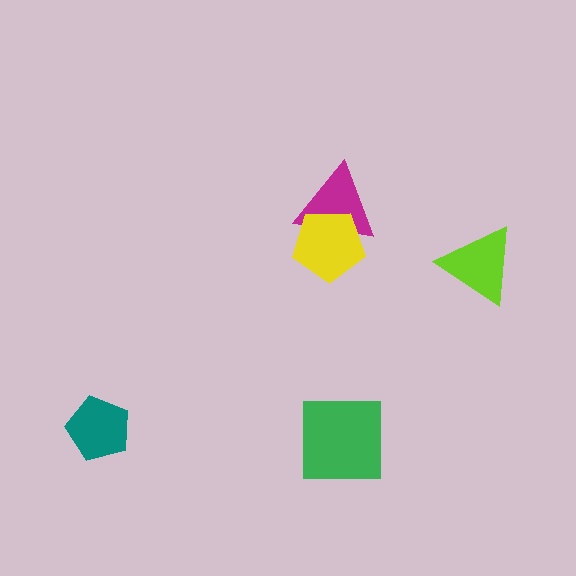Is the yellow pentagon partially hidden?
No, no other shape covers it.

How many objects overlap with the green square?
0 objects overlap with the green square.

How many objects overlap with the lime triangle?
0 objects overlap with the lime triangle.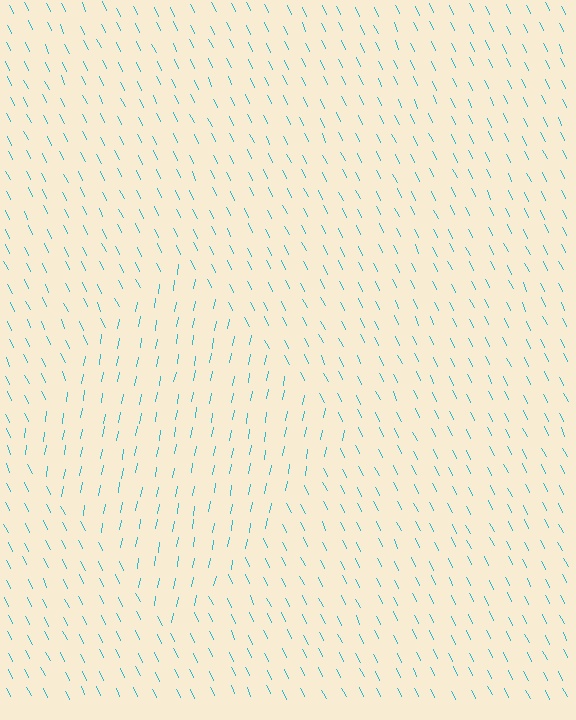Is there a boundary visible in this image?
Yes, there is a texture boundary formed by a change in line orientation.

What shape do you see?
I see a diamond.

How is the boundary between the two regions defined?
The boundary is defined purely by a change in line orientation (approximately 36 degrees difference). All lines are the same color and thickness.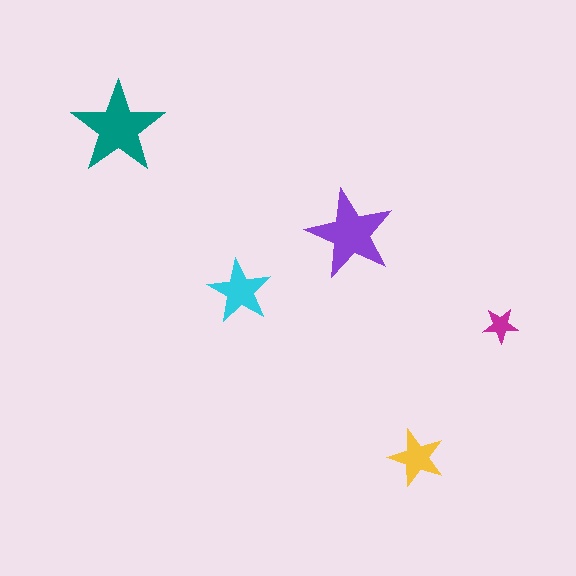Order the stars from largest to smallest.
the teal one, the purple one, the cyan one, the yellow one, the magenta one.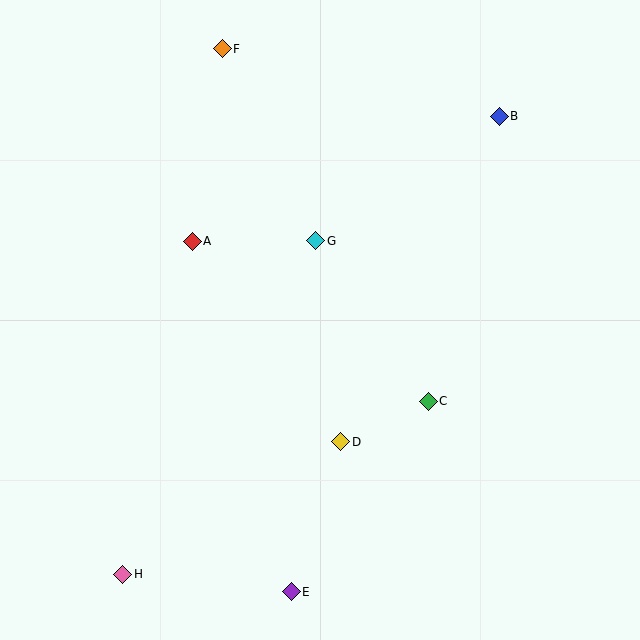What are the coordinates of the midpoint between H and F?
The midpoint between H and F is at (173, 311).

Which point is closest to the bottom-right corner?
Point C is closest to the bottom-right corner.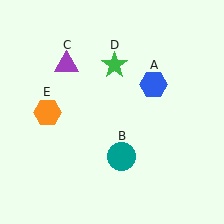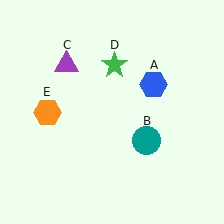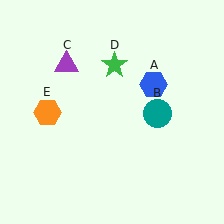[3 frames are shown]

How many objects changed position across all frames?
1 object changed position: teal circle (object B).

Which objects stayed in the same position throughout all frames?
Blue hexagon (object A) and purple triangle (object C) and green star (object D) and orange hexagon (object E) remained stationary.